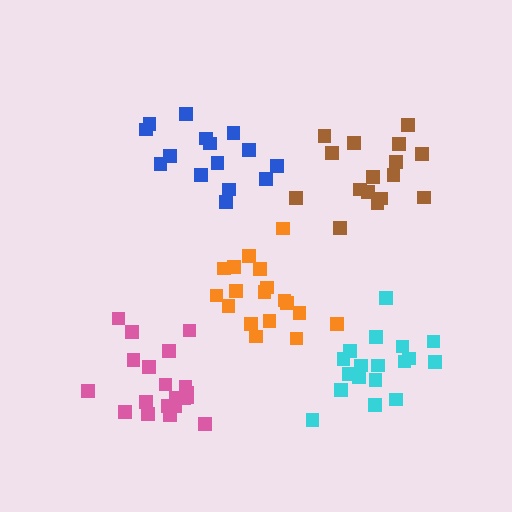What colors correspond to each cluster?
The clusters are colored: brown, pink, blue, orange, cyan.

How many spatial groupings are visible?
There are 5 spatial groupings.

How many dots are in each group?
Group 1: 16 dots, Group 2: 20 dots, Group 3: 16 dots, Group 4: 18 dots, Group 5: 18 dots (88 total).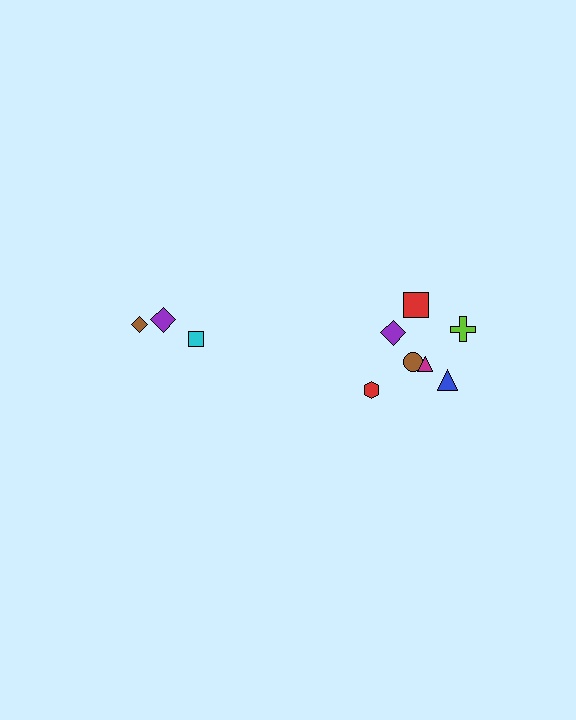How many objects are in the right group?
There are 7 objects.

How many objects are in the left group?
There are 3 objects.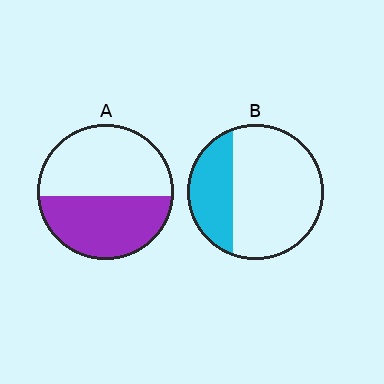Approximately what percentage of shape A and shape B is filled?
A is approximately 45% and B is approximately 30%.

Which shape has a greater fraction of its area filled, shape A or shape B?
Shape A.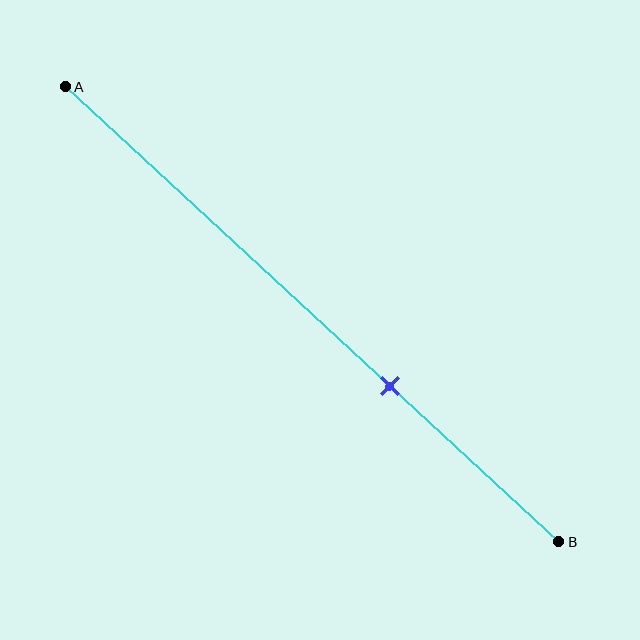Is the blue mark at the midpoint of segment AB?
No, the mark is at about 65% from A, not at the 50% midpoint.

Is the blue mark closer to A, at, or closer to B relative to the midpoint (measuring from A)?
The blue mark is closer to point B than the midpoint of segment AB.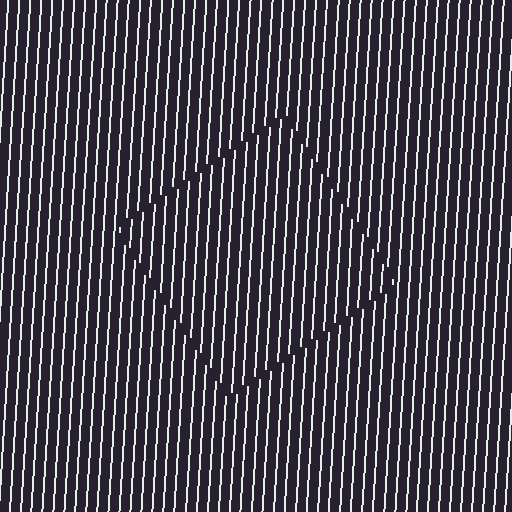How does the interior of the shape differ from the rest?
The interior of the shape contains the same grating, shifted by half a period — the contour is defined by the phase discontinuity where line-ends from the inner and outer gratings abut.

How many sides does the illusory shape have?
4 sides — the line-ends trace a square.